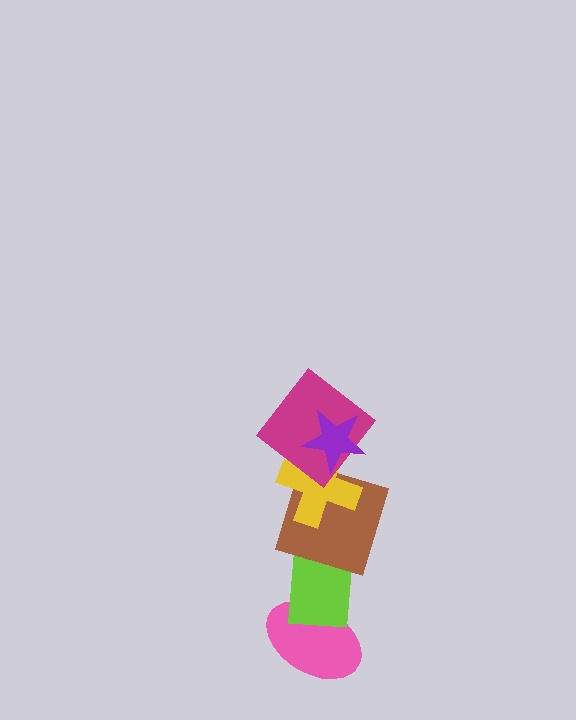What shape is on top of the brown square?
The yellow cross is on top of the brown square.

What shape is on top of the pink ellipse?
The lime rectangle is on top of the pink ellipse.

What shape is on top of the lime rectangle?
The brown square is on top of the lime rectangle.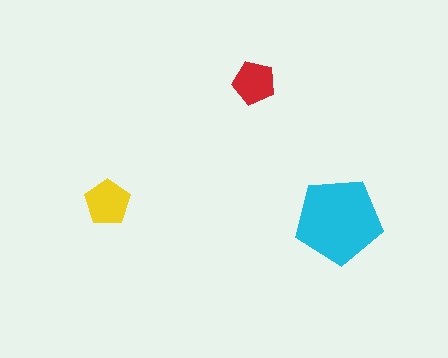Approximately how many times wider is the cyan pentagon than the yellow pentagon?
About 2 times wider.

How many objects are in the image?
There are 3 objects in the image.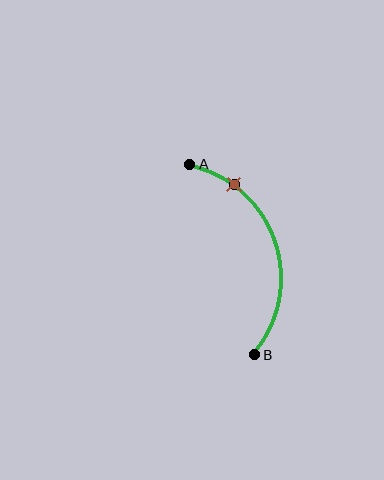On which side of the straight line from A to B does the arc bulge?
The arc bulges to the right of the straight line connecting A and B.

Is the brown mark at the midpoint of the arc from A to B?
No. The brown mark lies on the arc but is closer to endpoint A. The arc midpoint would be at the point on the curve equidistant along the arc from both A and B.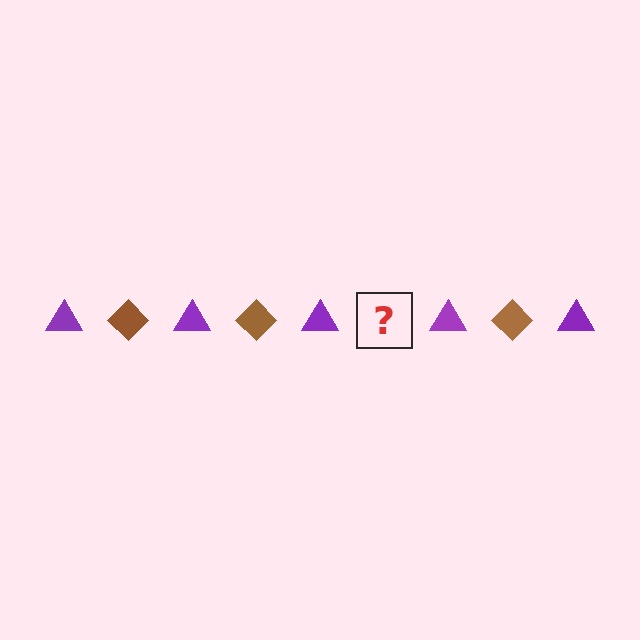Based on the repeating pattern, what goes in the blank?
The blank should be a brown diamond.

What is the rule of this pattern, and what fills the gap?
The rule is that the pattern alternates between purple triangle and brown diamond. The gap should be filled with a brown diamond.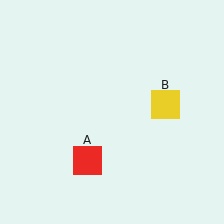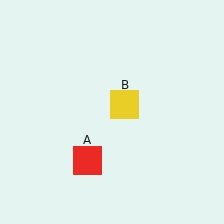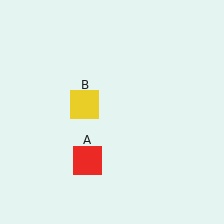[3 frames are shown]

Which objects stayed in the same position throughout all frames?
Red square (object A) remained stationary.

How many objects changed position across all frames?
1 object changed position: yellow square (object B).